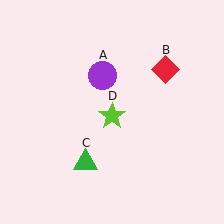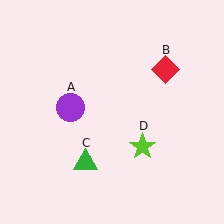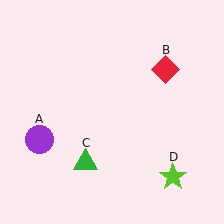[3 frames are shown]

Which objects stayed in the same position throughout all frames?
Red diamond (object B) and green triangle (object C) remained stationary.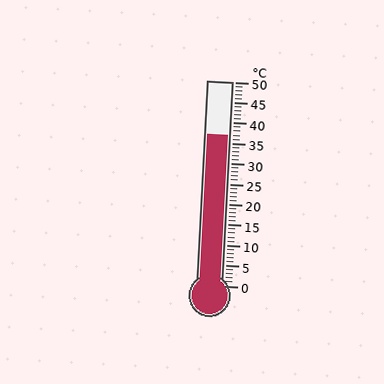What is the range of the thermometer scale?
The thermometer scale ranges from 0°C to 50°C.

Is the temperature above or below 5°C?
The temperature is above 5°C.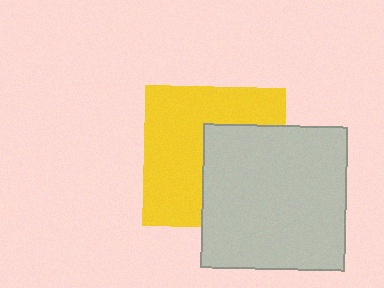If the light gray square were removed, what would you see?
You would see the complete yellow square.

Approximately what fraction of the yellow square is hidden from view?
Roughly 42% of the yellow square is hidden behind the light gray square.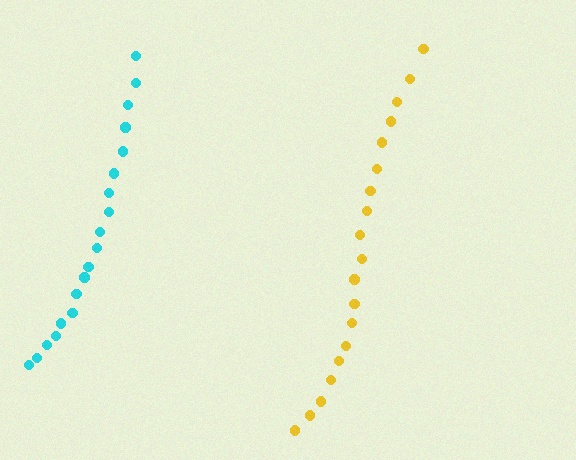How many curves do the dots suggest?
There are 2 distinct paths.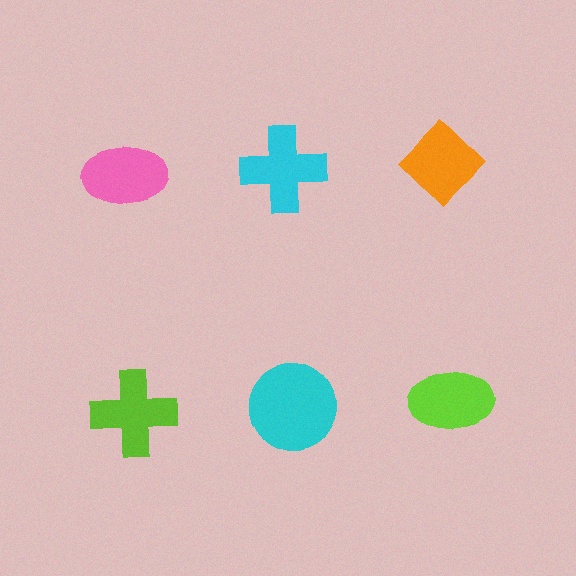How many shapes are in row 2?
3 shapes.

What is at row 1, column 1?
A pink ellipse.